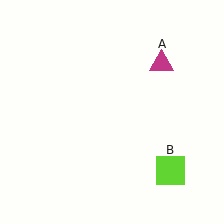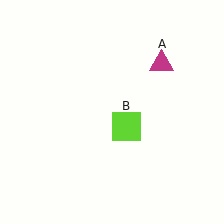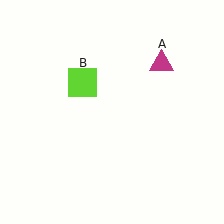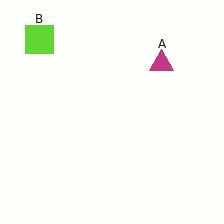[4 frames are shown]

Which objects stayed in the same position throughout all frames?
Magenta triangle (object A) remained stationary.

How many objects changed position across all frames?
1 object changed position: lime square (object B).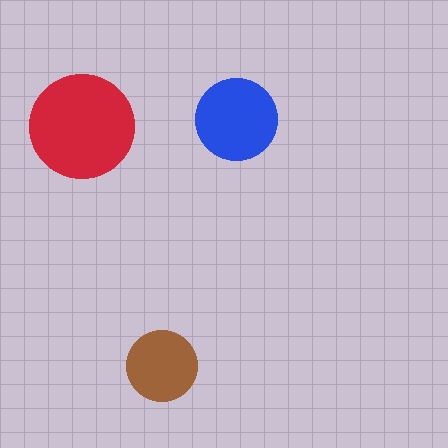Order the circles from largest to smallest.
the red one, the blue one, the brown one.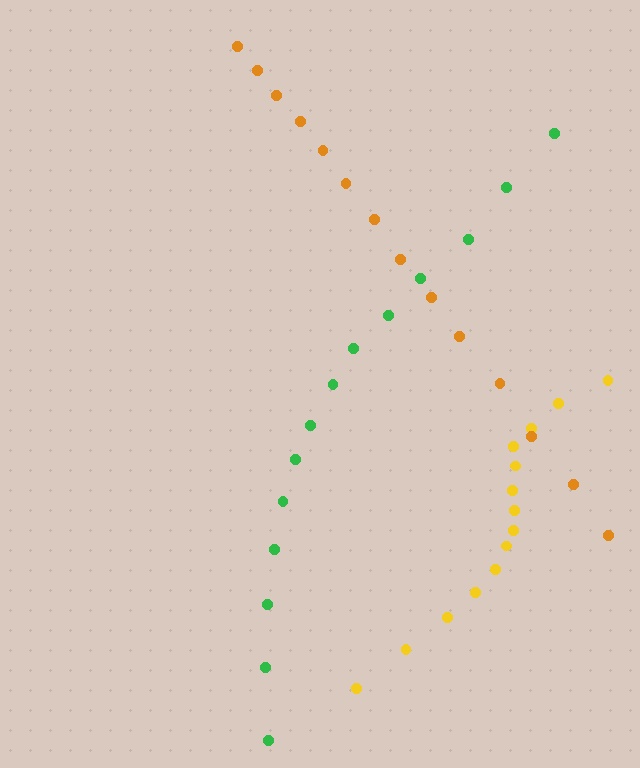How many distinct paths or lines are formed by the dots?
There are 3 distinct paths.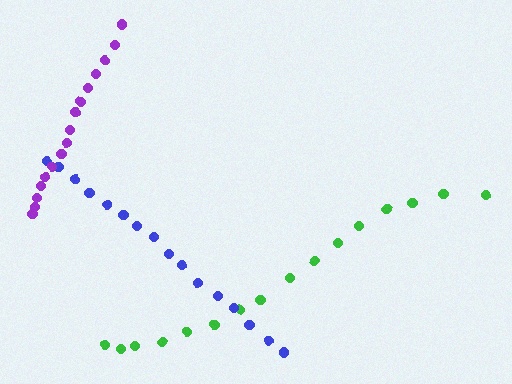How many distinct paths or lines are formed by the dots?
There are 3 distinct paths.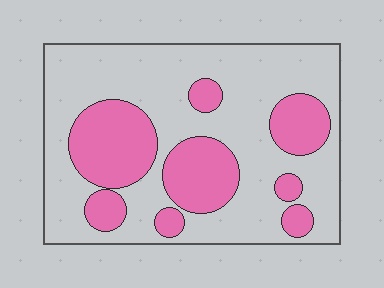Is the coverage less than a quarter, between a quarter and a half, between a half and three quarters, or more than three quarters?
Between a quarter and a half.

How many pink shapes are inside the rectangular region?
8.